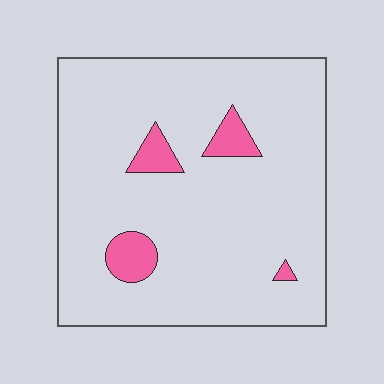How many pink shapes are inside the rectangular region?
4.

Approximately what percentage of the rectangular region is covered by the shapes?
Approximately 10%.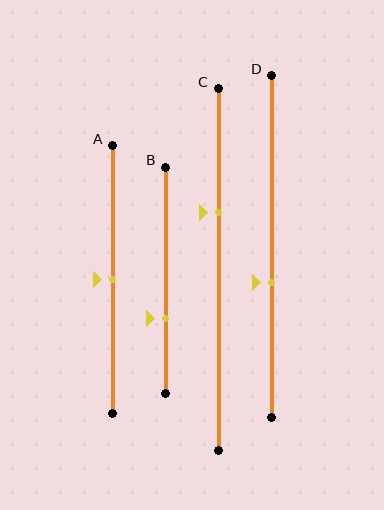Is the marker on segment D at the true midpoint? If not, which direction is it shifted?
No, the marker on segment D is shifted downward by about 10% of the segment length.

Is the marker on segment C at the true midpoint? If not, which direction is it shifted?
No, the marker on segment C is shifted upward by about 16% of the segment length.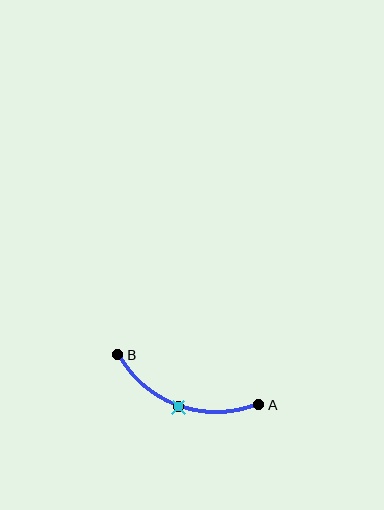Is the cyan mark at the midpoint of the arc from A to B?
Yes. The cyan mark lies on the arc at equal arc-length from both A and B — it is the arc midpoint.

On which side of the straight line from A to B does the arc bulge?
The arc bulges below the straight line connecting A and B.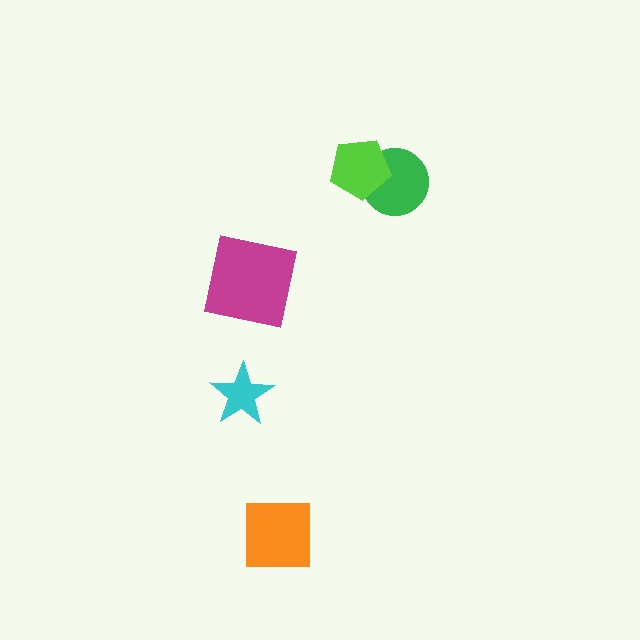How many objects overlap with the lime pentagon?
1 object overlaps with the lime pentagon.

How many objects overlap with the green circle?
1 object overlaps with the green circle.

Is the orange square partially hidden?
No, no other shape covers it.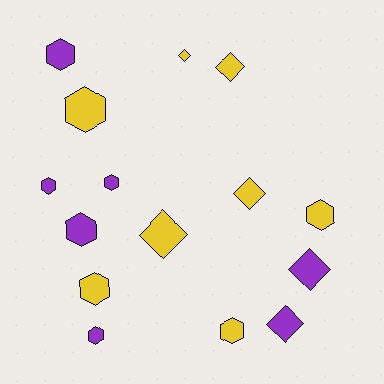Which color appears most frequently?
Yellow, with 8 objects.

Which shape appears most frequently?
Hexagon, with 9 objects.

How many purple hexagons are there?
There are 5 purple hexagons.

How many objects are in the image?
There are 15 objects.